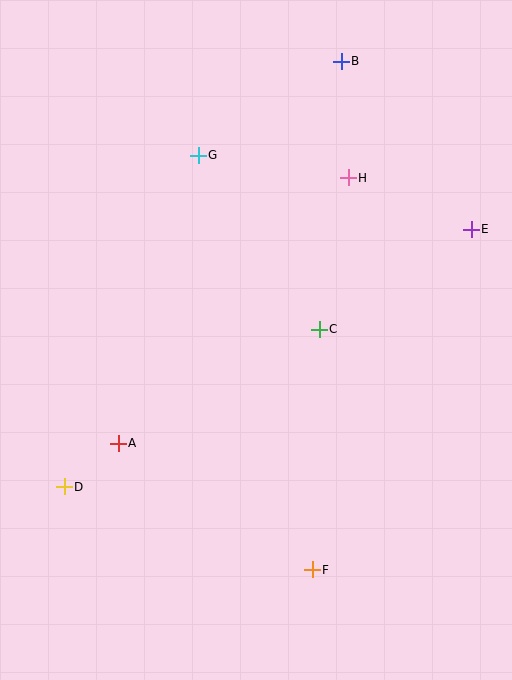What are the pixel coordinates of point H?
Point H is at (348, 178).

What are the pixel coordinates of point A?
Point A is at (118, 443).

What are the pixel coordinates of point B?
Point B is at (341, 61).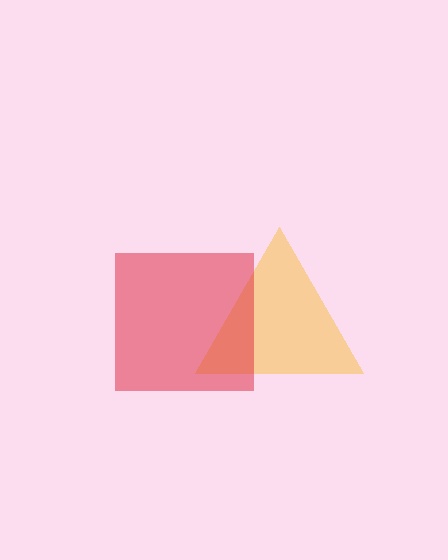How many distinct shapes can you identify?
There are 2 distinct shapes: a yellow triangle, a red square.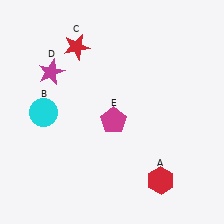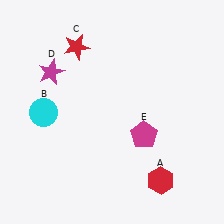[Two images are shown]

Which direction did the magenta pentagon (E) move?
The magenta pentagon (E) moved right.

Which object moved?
The magenta pentagon (E) moved right.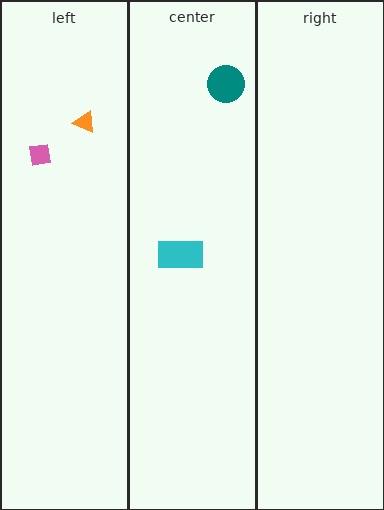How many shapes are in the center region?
2.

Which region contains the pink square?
The left region.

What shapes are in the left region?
The pink square, the orange triangle.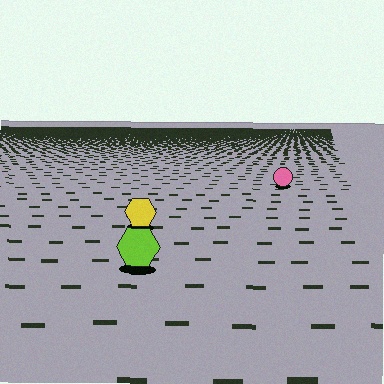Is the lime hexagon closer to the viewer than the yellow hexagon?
Yes. The lime hexagon is closer — you can tell from the texture gradient: the ground texture is coarser near it.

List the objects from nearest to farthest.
From nearest to farthest: the lime hexagon, the yellow hexagon, the pink circle.